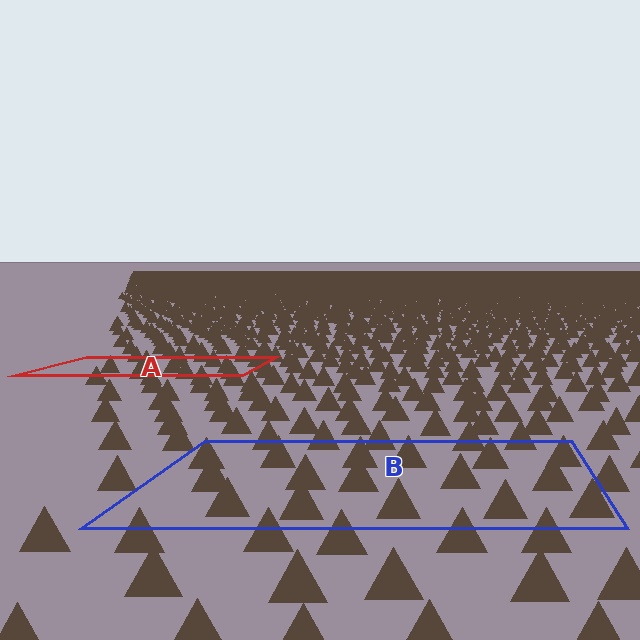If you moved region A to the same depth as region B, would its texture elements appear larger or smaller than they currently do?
They would appear larger. At a closer depth, the same texture elements are projected at a bigger on-screen size.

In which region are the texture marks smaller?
The texture marks are smaller in region A, because it is farther away.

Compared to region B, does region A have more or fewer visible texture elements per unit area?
Region A has more texture elements per unit area — they are packed more densely because it is farther away.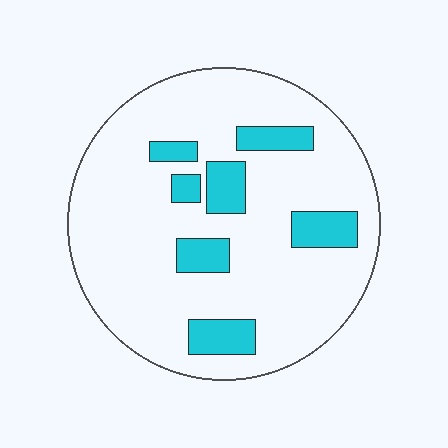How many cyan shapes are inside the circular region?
7.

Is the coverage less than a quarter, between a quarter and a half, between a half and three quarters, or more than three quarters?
Less than a quarter.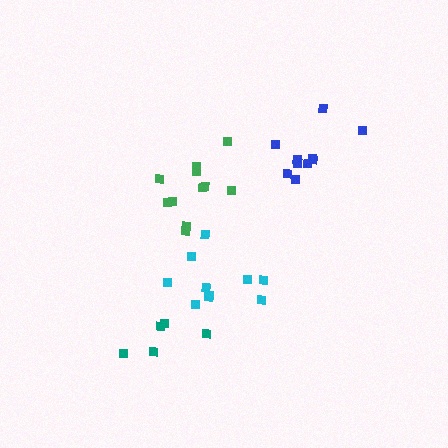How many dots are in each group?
Group 1: 5 dots, Group 2: 10 dots, Group 3: 10 dots, Group 4: 11 dots (36 total).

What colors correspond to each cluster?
The clusters are colored: teal, cyan, blue, green.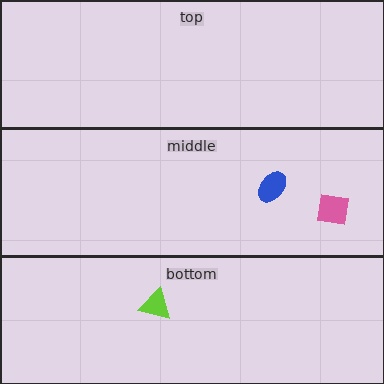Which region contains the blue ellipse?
The middle region.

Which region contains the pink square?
The middle region.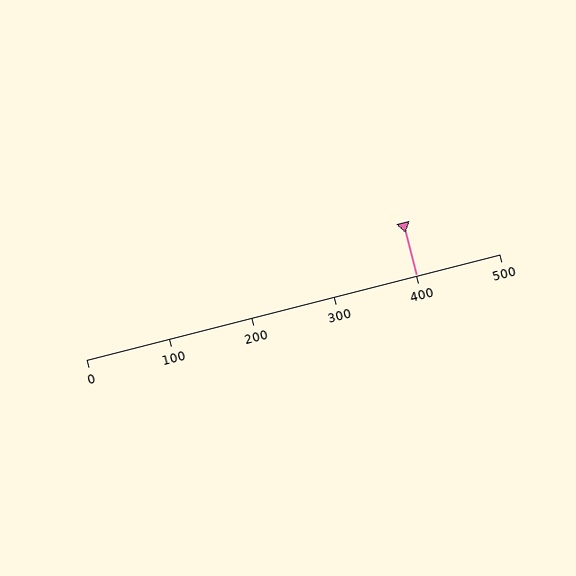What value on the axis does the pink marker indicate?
The marker indicates approximately 400.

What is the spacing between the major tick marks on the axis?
The major ticks are spaced 100 apart.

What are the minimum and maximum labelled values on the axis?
The axis runs from 0 to 500.